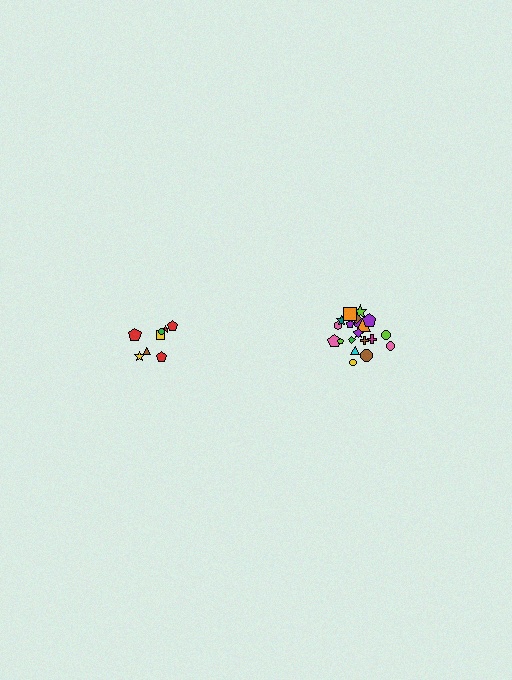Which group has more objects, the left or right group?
The right group.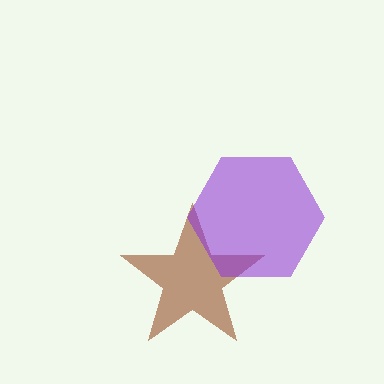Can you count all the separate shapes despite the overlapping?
Yes, there are 2 separate shapes.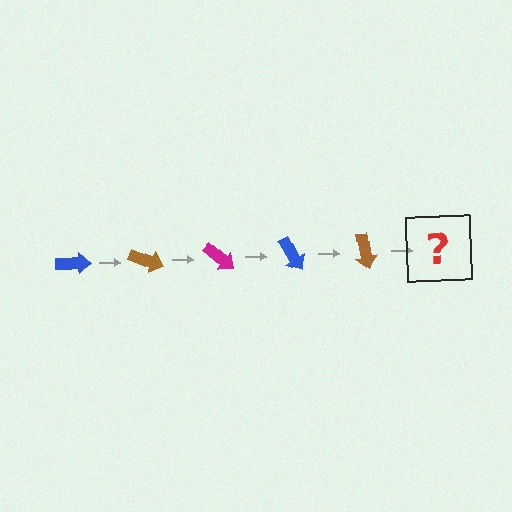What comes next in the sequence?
The next element should be a magenta arrow, rotated 100 degrees from the start.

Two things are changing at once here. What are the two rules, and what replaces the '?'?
The two rules are that it rotates 20 degrees each step and the color cycles through blue, brown, and magenta. The '?' should be a magenta arrow, rotated 100 degrees from the start.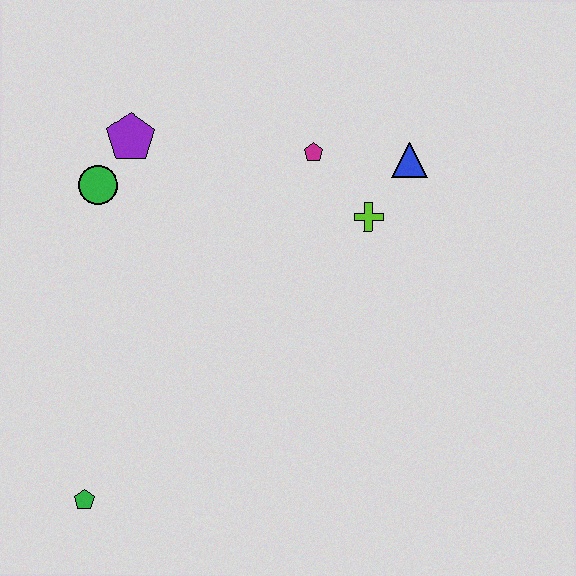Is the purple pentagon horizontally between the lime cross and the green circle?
Yes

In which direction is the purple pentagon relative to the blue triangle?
The purple pentagon is to the left of the blue triangle.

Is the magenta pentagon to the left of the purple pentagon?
No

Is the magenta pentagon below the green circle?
No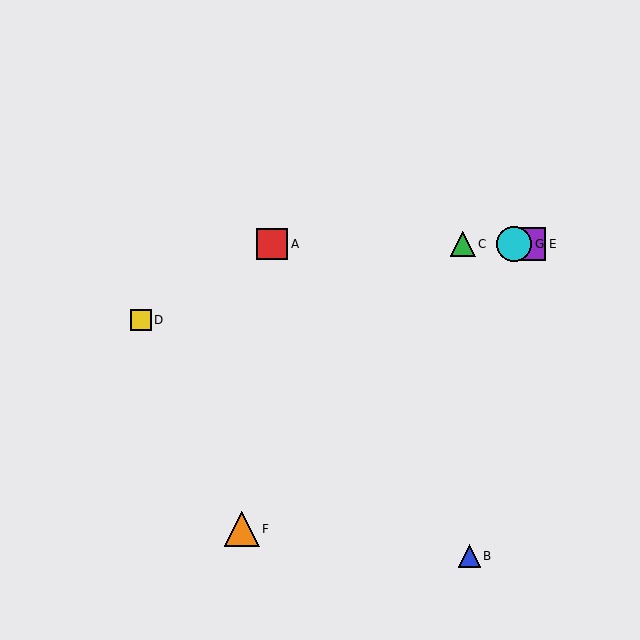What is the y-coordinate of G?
Object G is at y≈244.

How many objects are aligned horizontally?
4 objects (A, C, E, G) are aligned horizontally.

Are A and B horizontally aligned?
No, A is at y≈244 and B is at y≈556.